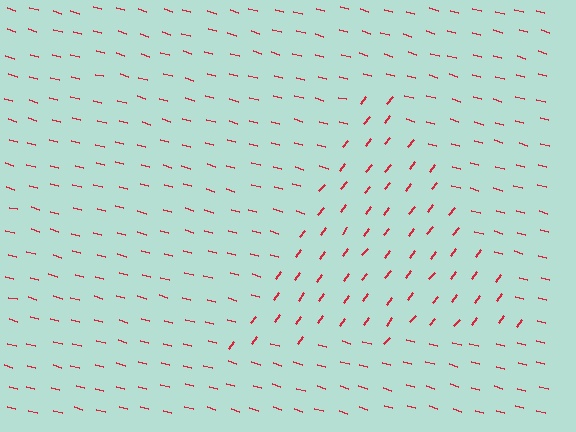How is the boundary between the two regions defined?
The boundary is defined purely by a change in line orientation (approximately 68 degrees difference). All lines are the same color and thickness.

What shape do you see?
I see a triangle.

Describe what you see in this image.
The image is filled with small red line segments. A triangle region in the image has lines oriented differently from the surrounding lines, creating a visible texture boundary.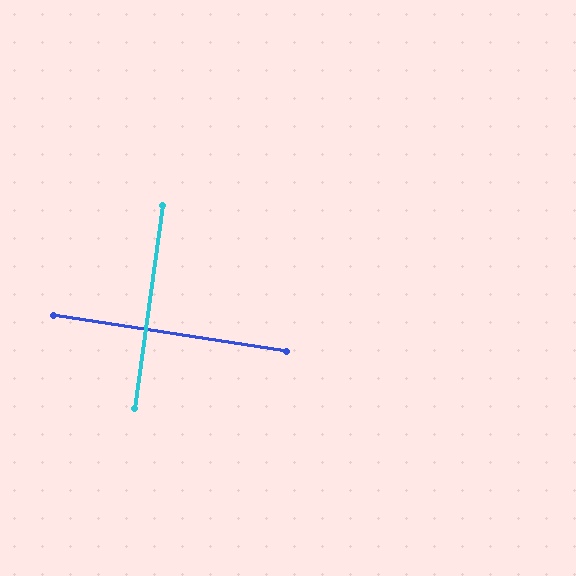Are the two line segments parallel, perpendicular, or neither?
Perpendicular — they meet at approximately 89°.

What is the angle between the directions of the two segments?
Approximately 89 degrees.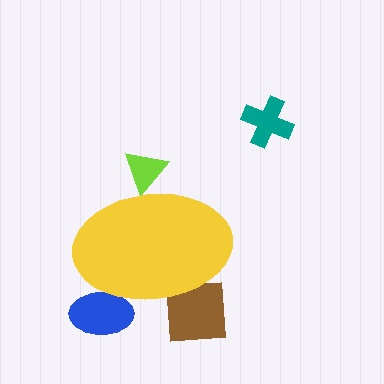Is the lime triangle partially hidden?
Yes, the lime triangle is partially hidden behind the yellow ellipse.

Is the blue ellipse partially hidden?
Yes, the blue ellipse is partially hidden behind the yellow ellipse.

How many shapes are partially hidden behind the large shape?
3 shapes are partially hidden.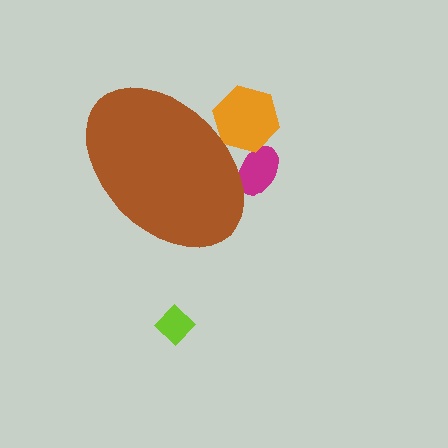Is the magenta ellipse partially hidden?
Yes, the magenta ellipse is partially hidden behind the brown ellipse.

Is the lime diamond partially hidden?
No, the lime diamond is fully visible.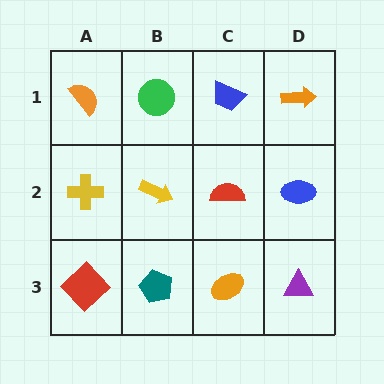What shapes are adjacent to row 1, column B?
A yellow arrow (row 2, column B), an orange semicircle (row 1, column A), a blue trapezoid (row 1, column C).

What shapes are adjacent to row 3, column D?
A blue ellipse (row 2, column D), an orange ellipse (row 3, column C).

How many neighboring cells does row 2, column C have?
4.